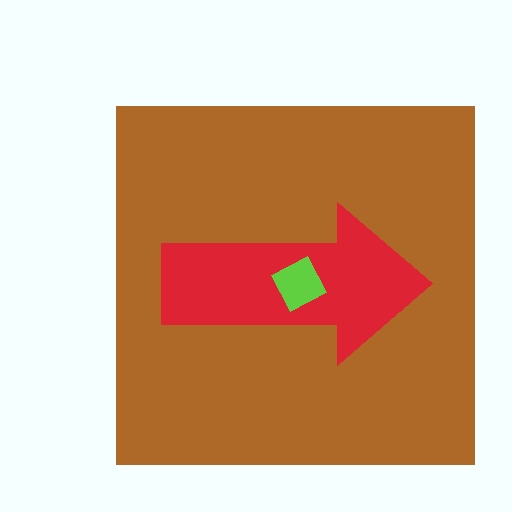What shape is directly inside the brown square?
The red arrow.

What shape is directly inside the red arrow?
The lime diamond.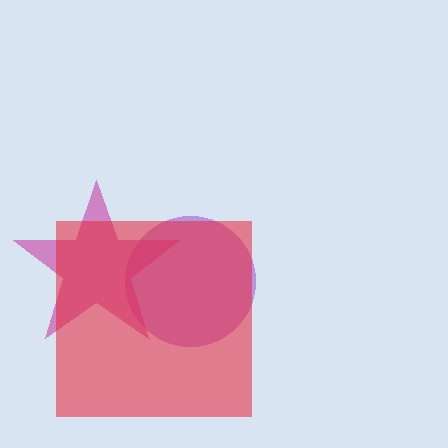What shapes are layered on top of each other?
The layered shapes are: a purple circle, a magenta star, a red square.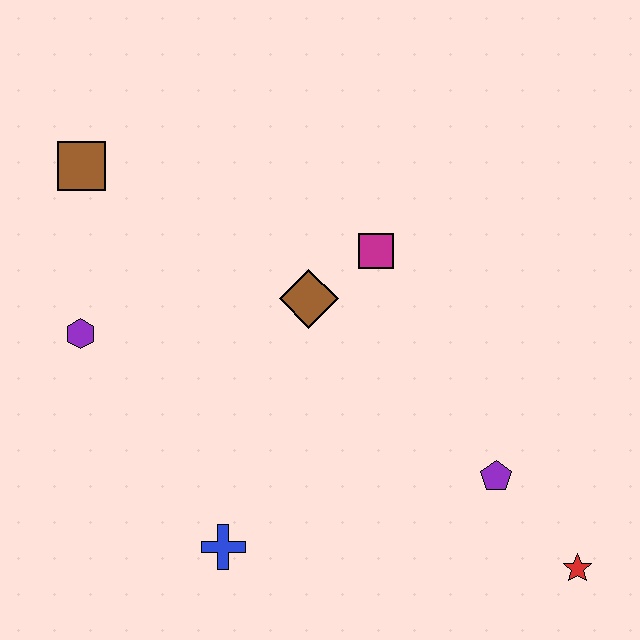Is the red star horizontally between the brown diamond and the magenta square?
No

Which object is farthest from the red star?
The brown square is farthest from the red star.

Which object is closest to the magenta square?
The brown diamond is closest to the magenta square.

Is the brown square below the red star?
No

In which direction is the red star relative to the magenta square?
The red star is below the magenta square.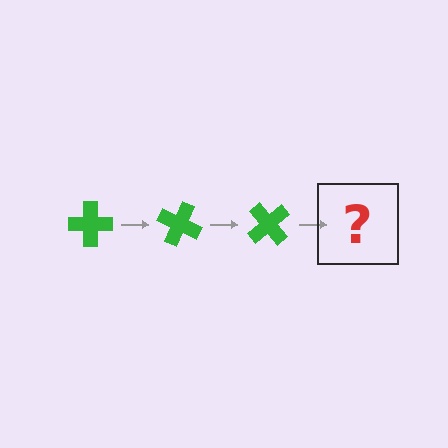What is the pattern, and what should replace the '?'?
The pattern is that the cross rotates 25 degrees each step. The '?' should be a green cross rotated 75 degrees.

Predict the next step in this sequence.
The next step is a green cross rotated 75 degrees.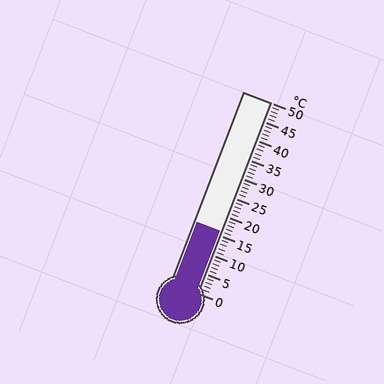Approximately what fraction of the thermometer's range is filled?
The thermometer is filled to approximately 30% of its range.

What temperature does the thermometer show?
The thermometer shows approximately 16°C.